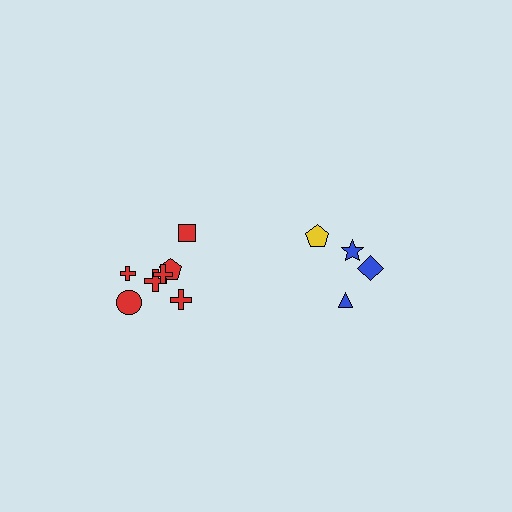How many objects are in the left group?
There are 7 objects.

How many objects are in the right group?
There are 4 objects.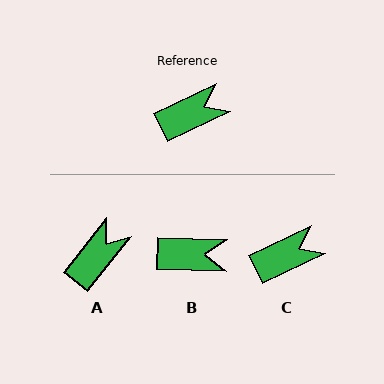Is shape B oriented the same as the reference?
No, it is off by about 27 degrees.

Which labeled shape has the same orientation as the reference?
C.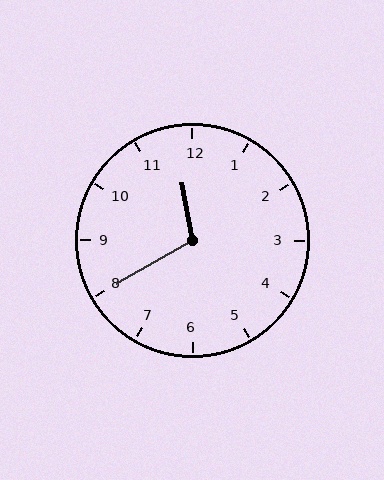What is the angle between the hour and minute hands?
Approximately 110 degrees.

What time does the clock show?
11:40.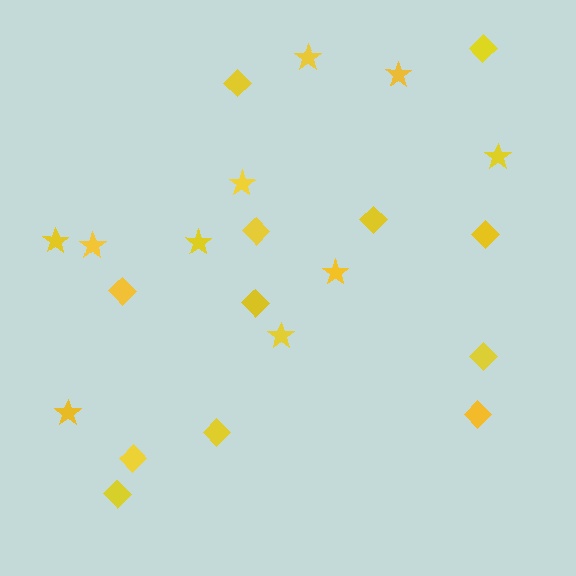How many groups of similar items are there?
There are 2 groups: one group of diamonds (12) and one group of stars (10).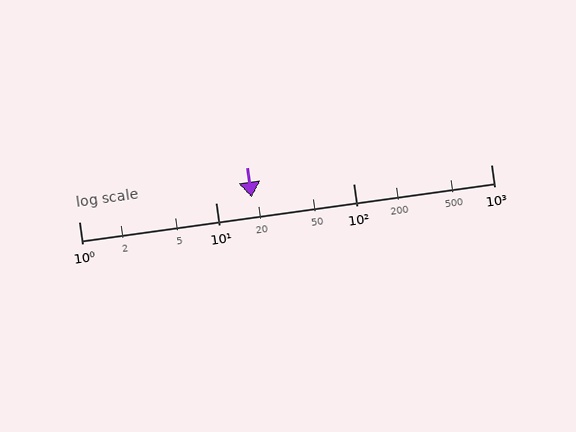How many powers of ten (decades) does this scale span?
The scale spans 3 decades, from 1 to 1000.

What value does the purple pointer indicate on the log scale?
The pointer indicates approximately 18.